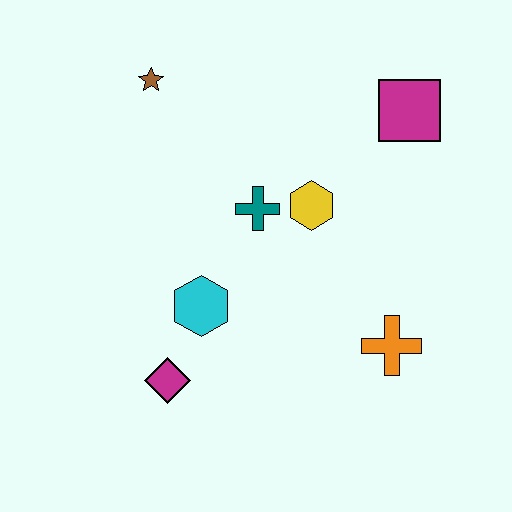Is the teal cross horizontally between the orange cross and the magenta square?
No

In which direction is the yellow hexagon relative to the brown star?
The yellow hexagon is to the right of the brown star.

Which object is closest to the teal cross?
The yellow hexagon is closest to the teal cross.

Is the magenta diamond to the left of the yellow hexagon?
Yes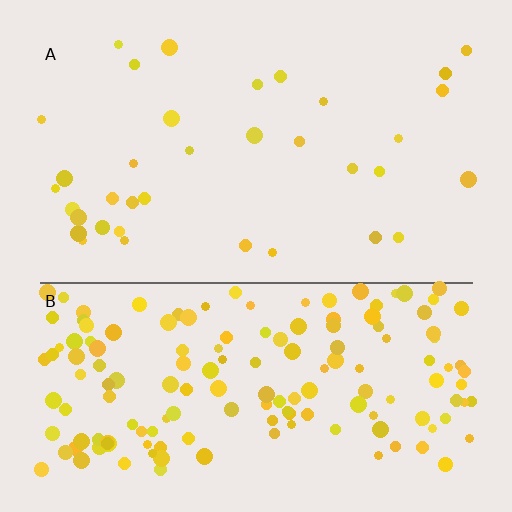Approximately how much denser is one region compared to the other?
Approximately 4.5× — region B over region A.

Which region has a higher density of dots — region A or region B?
B (the bottom).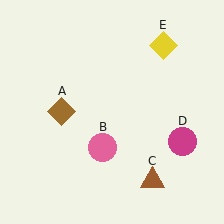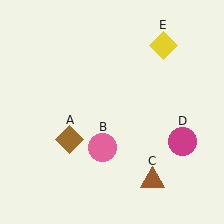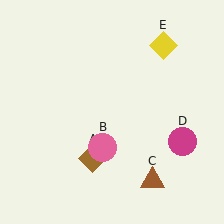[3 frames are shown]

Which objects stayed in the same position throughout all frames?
Pink circle (object B) and brown triangle (object C) and magenta circle (object D) and yellow diamond (object E) remained stationary.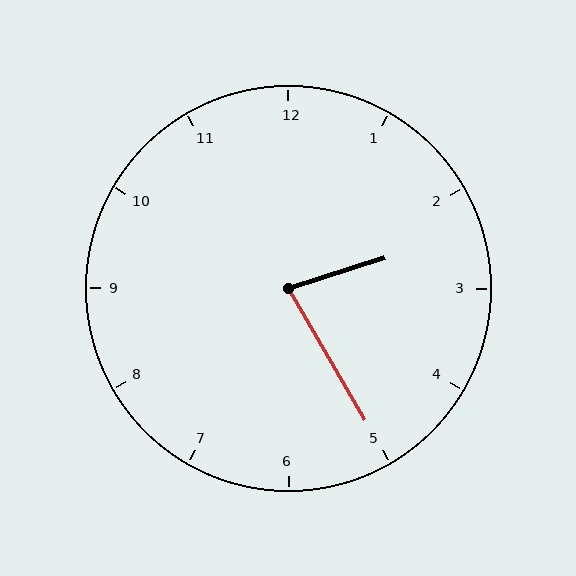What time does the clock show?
2:25.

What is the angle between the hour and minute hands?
Approximately 78 degrees.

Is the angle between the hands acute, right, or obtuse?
It is acute.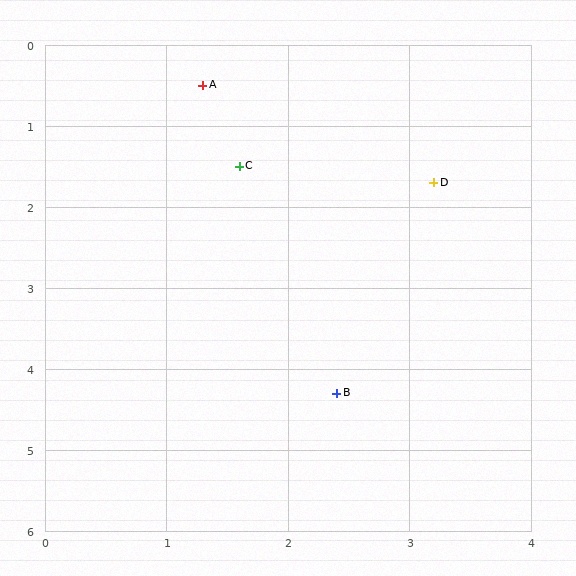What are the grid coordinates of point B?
Point B is at approximately (2.4, 4.3).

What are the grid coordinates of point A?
Point A is at approximately (1.3, 0.5).